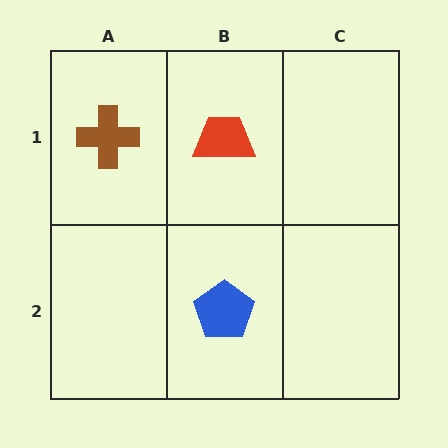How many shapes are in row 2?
1 shape.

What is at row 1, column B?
A red trapezoid.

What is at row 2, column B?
A blue pentagon.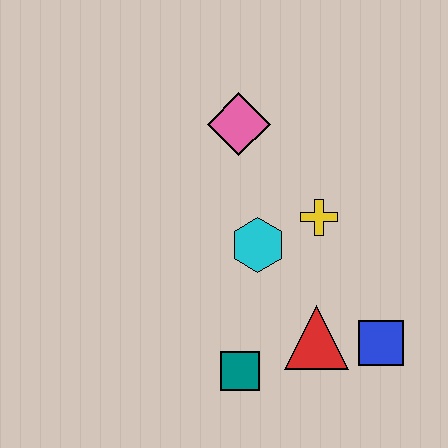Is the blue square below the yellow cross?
Yes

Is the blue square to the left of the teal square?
No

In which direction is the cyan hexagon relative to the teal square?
The cyan hexagon is above the teal square.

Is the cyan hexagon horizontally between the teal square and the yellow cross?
Yes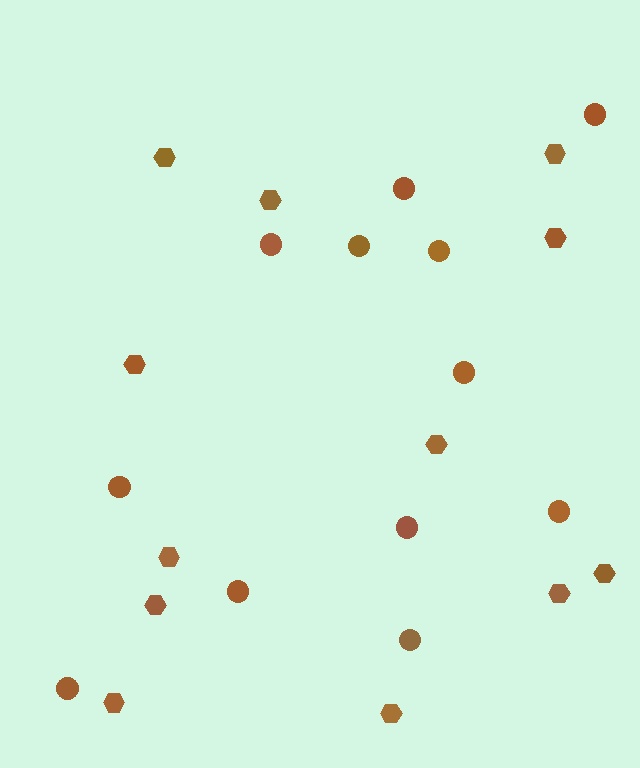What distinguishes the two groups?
There are 2 groups: one group of hexagons (12) and one group of circles (12).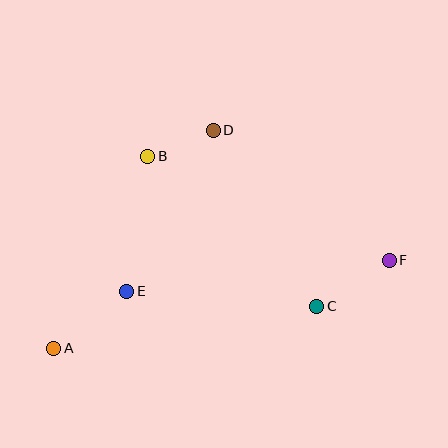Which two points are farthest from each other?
Points A and F are farthest from each other.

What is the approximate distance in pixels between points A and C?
The distance between A and C is approximately 266 pixels.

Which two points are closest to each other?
Points B and D are closest to each other.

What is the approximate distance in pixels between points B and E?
The distance between B and E is approximately 136 pixels.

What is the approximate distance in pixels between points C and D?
The distance between C and D is approximately 204 pixels.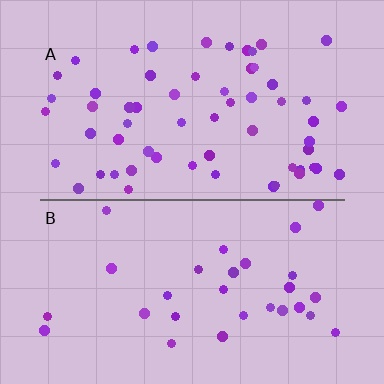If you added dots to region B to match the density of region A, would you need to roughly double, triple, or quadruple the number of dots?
Approximately double.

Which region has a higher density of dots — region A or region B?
A (the top).